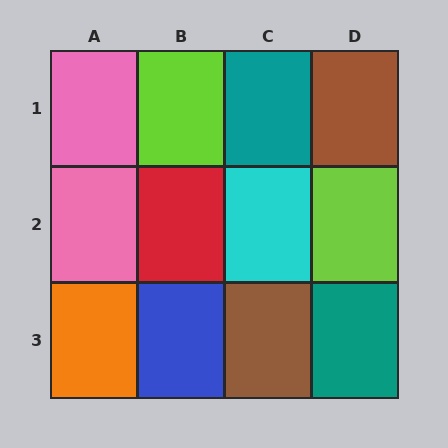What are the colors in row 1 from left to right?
Pink, lime, teal, brown.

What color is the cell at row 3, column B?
Blue.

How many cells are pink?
2 cells are pink.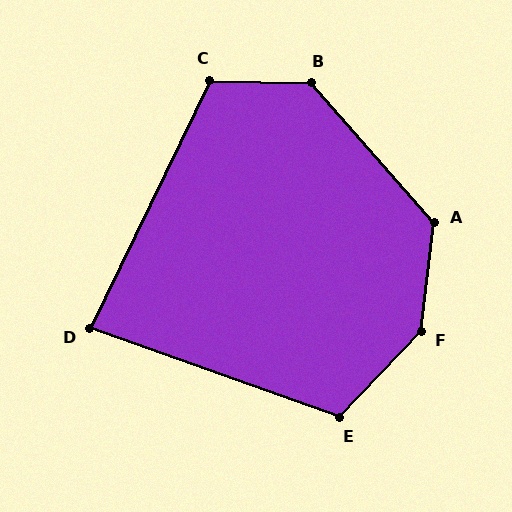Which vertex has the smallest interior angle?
D, at approximately 84 degrees.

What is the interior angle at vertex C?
Approximately 114 degrees (obtuse).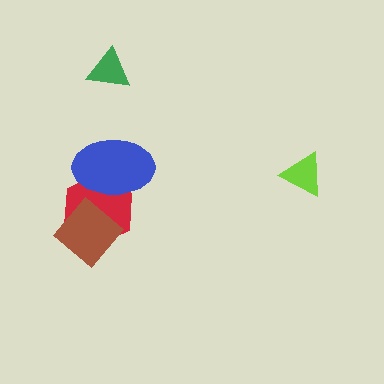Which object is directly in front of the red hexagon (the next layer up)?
The blue ellipse is directly in front of the red hexagon.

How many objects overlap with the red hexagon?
2 objects overlap with the red hexagon.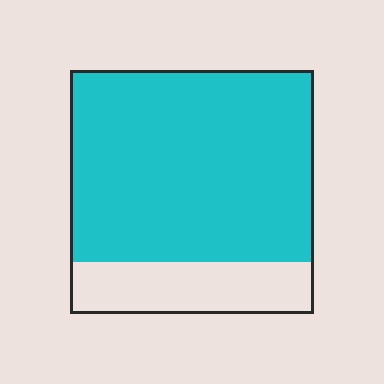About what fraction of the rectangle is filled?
About four fifths (4/5).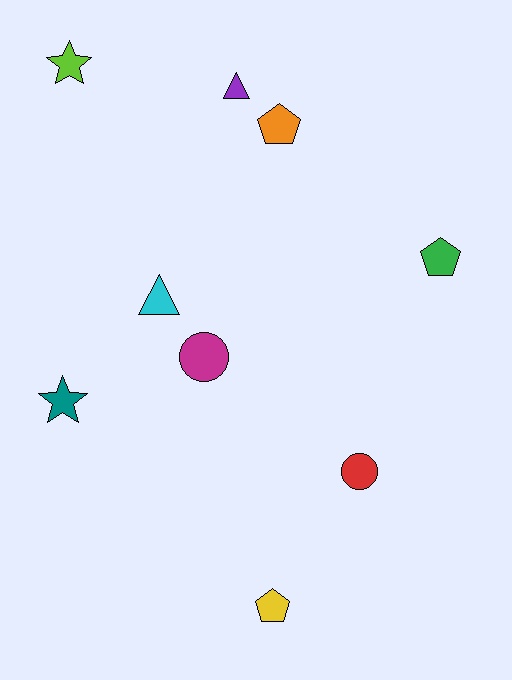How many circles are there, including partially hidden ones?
There are 2 circles.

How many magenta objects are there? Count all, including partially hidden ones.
There is 1 magenta object.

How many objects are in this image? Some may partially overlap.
There are 9 objects.